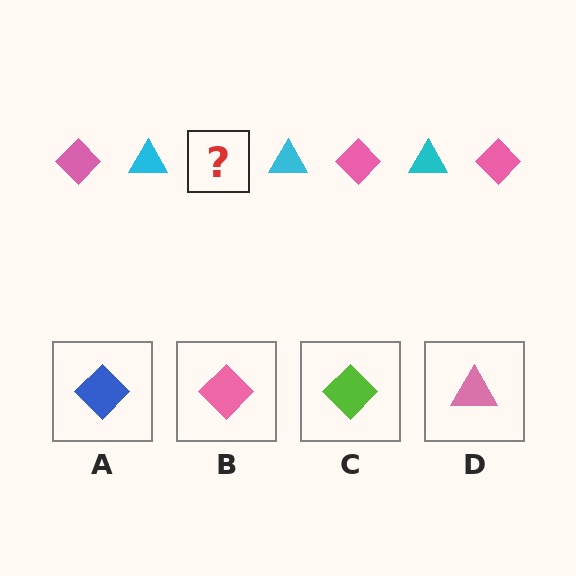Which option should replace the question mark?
Option B.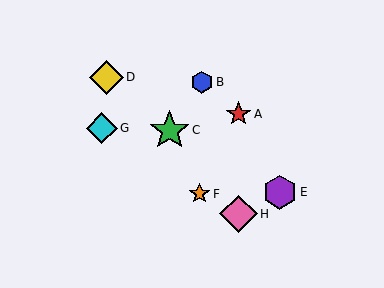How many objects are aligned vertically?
2 objects (A, H) are aligned vertically.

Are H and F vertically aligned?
No, H is at x≈238 and F is at x≈199.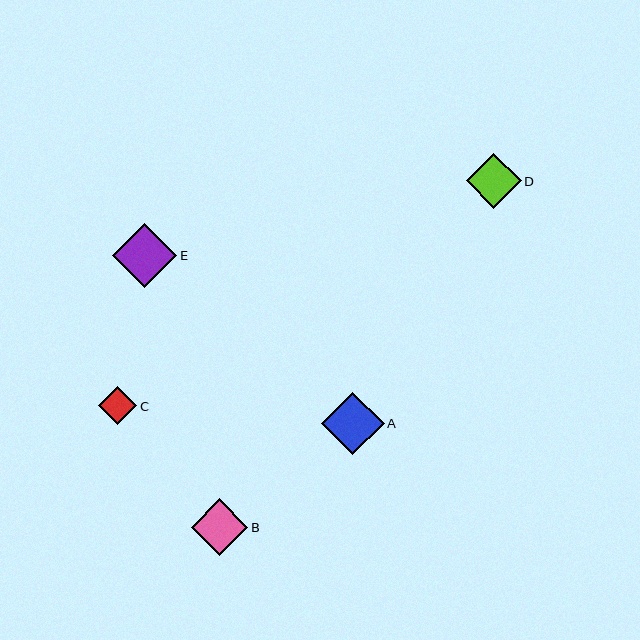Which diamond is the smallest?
Diamond C is the smallest with a size of approximately 38 pixels.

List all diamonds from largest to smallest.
From largest to smallest: E, A, B, D, C.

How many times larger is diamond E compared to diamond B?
Diamond E is approximately 1.1 times the size of diamond B.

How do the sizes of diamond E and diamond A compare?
Diamond E and diamond A are approximately the same size.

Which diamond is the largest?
Diamond E is the largest with a size of approximately 64 pixels.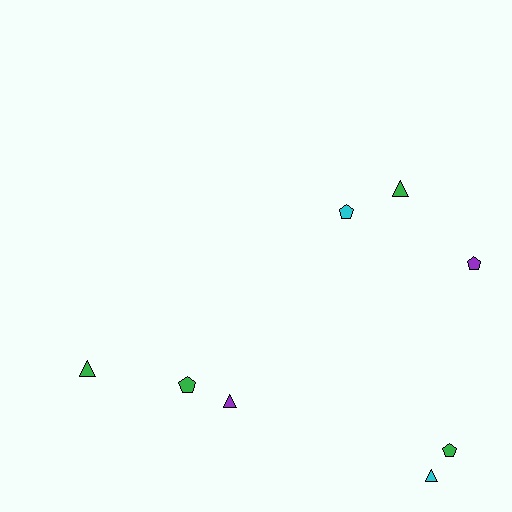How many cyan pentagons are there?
There is 1 cyan pentagon.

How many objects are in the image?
There are 8 objects.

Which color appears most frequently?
Green, with 4 objects.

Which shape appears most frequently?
Pentagon, with 4 objects.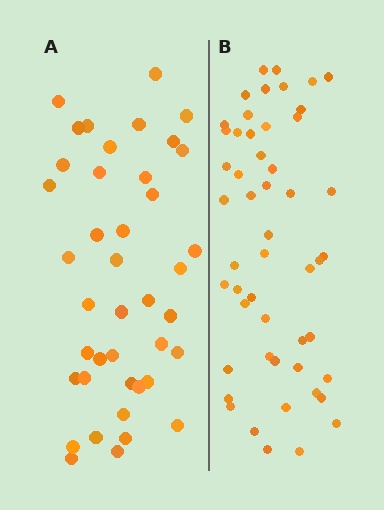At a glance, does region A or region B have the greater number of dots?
Region B (the right region) has more dots.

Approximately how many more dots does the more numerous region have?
Region B has roughly 10 or so more dots than region A.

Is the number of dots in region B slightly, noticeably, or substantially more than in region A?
Region B has only slightly more — the two regions are fairly close. The ratio is roughly 1.2 to 1.